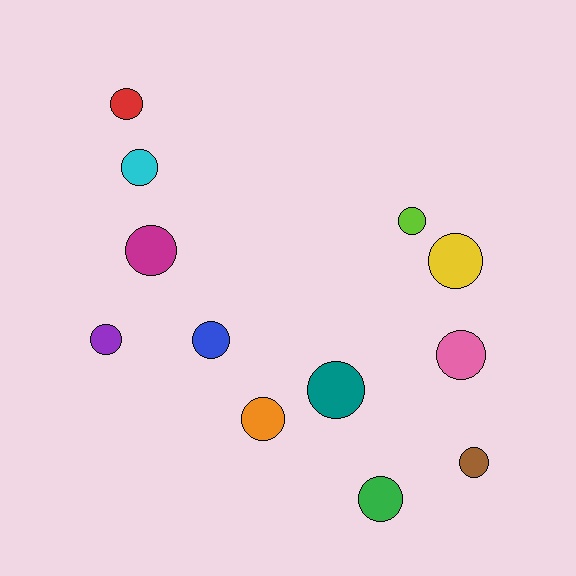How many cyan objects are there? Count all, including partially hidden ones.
There is 1 cyan object.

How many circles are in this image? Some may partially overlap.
There are 12 circles.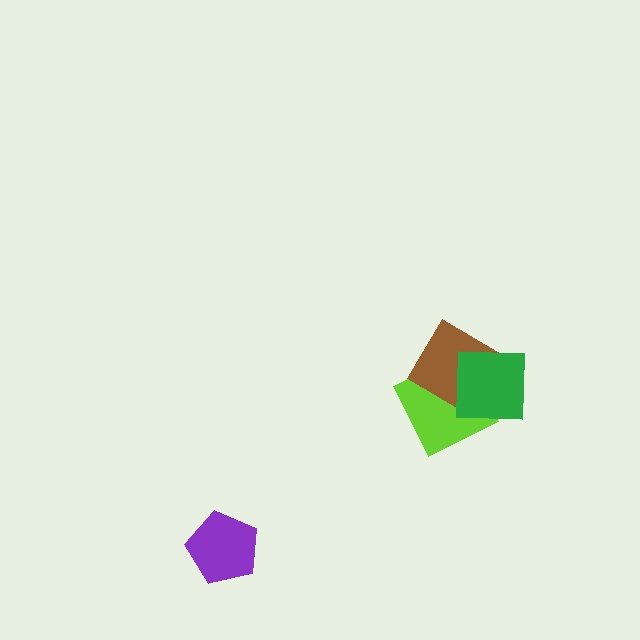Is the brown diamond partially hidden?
Yes, it is partially covered by another shape.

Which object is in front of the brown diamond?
The green square is in front of the brown diamond.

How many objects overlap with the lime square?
2 objects overlap with the lime square.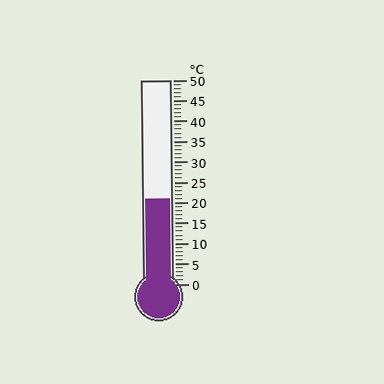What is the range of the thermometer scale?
The thermometer scale ranges from 0°C to 50°C.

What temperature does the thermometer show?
The thermometer shows approximately 21°C.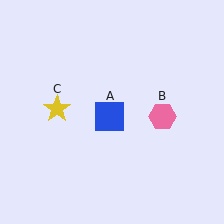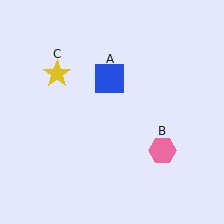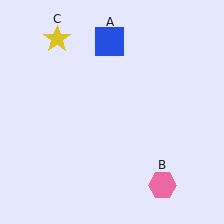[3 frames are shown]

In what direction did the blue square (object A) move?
The blue square (object A) moved up.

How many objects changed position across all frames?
3 objects changed position: blue square (object A), pink hexagon (object B), yellow star (object C).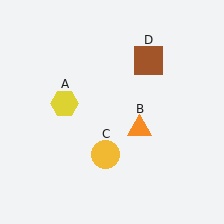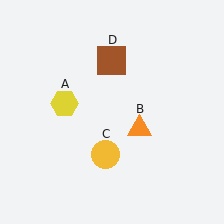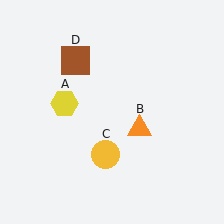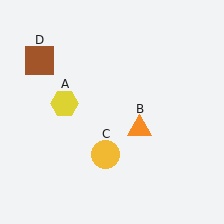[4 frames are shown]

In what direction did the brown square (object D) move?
The brown square (object D) moved left.